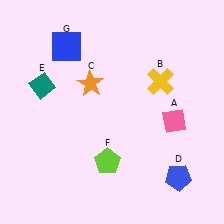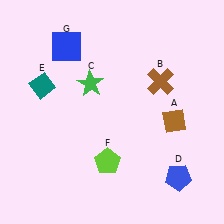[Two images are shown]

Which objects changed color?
A changed from pink to brown. B changed from yellow to brown. C changed from orange to green.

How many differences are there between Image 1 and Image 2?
There are 3 differences between the two images.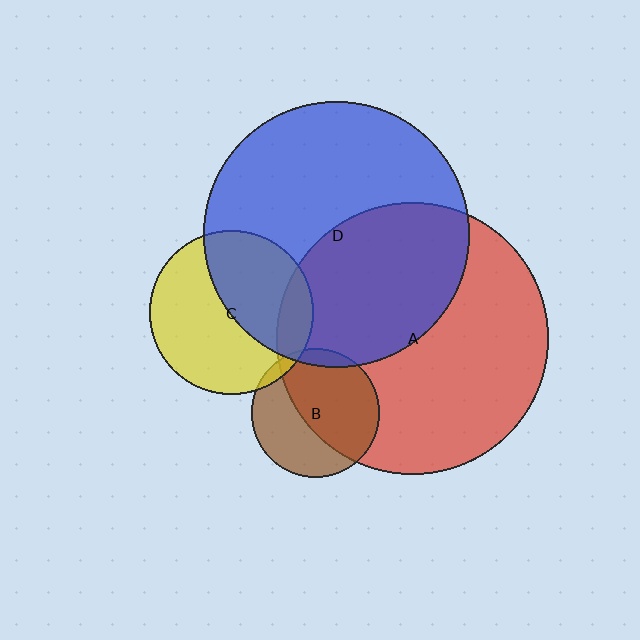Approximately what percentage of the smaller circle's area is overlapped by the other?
Approximately 15%.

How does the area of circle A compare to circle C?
Approximately 2.7 times.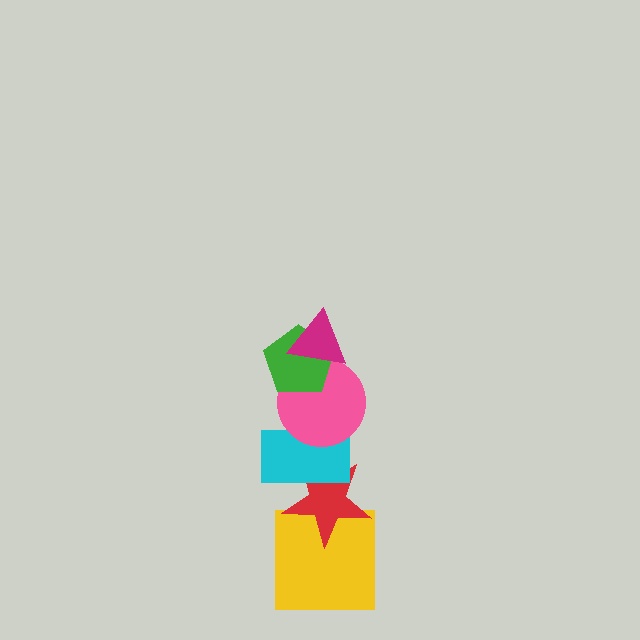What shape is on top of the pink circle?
The green pentagon is on top of the pink circle.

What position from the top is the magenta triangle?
The magenta triangle is 1st from the top.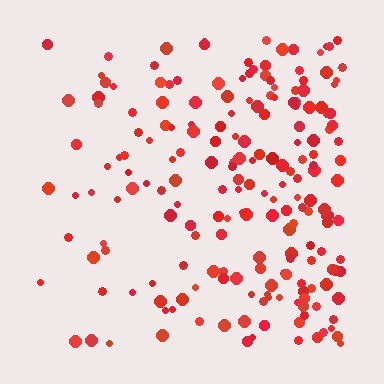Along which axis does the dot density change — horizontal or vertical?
Horizontal.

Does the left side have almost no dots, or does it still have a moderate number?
Still a moderate number, just noticeably fewer than the right.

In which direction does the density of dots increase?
From left to right, with the right side densest.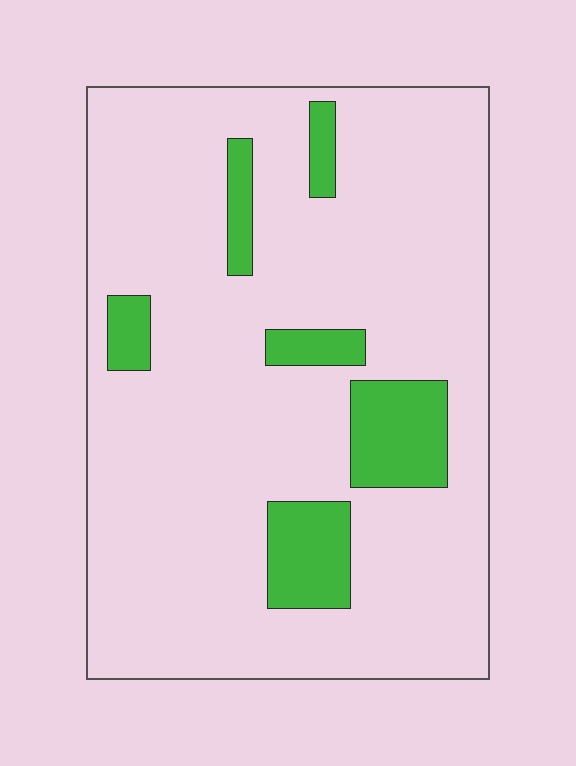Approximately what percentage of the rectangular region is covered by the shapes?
Approximately 15%.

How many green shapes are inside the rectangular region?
6.